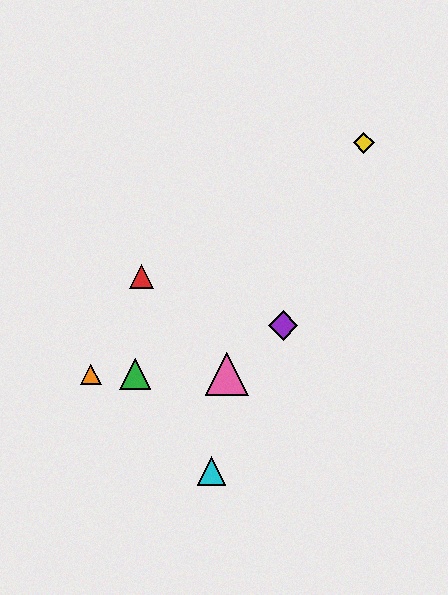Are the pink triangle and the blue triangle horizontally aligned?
Yes, both are at y≈374.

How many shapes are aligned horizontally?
4 shapes (the blue triangle, the green triangle, the orange triangle, the pink triangle) are aligned horizontally.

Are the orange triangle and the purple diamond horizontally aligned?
No, the orange triangle is at y≈374 and the purple diamond is at y≈326.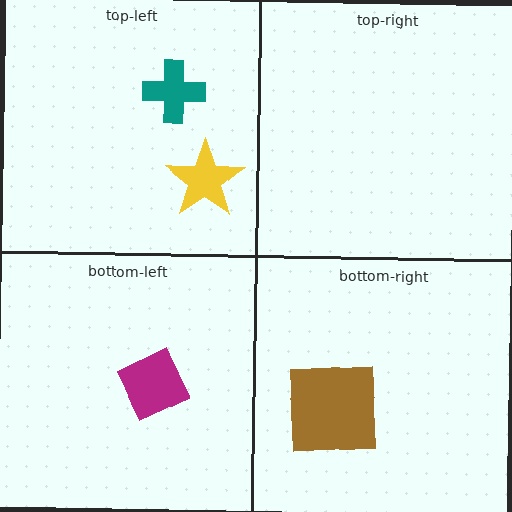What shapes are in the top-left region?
The yellow star, the teal cross.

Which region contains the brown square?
The bottom-right region.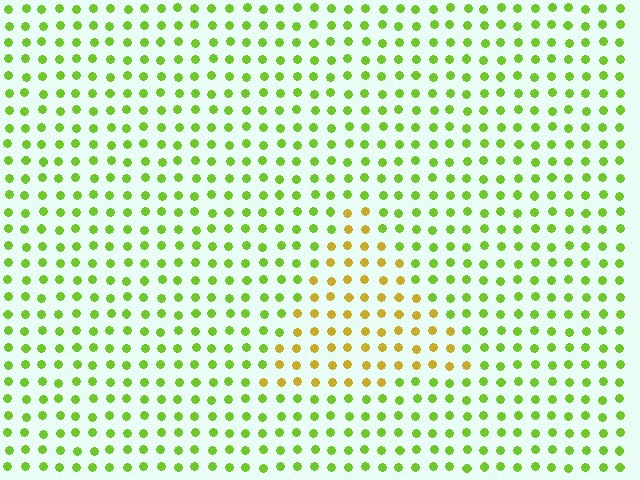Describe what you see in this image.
The image is filled with small lime elements in a uniform arrangement. A triangle-shaped region is visible where the elements are tinted to a slightly different hue, forming a subtle color boundary.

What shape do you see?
I see a triangle.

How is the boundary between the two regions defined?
The boundary is defined purely by a slight shift in hue (about 45 degrees). Spacing, size, and orientation are identical on both sides.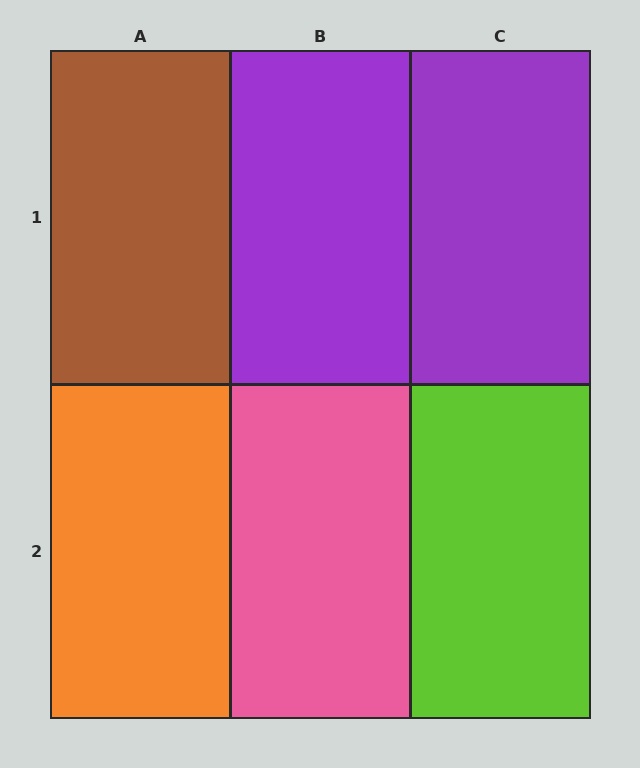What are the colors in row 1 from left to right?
Brown, purple, purple.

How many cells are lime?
1 cell is lime.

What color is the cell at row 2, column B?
Pink.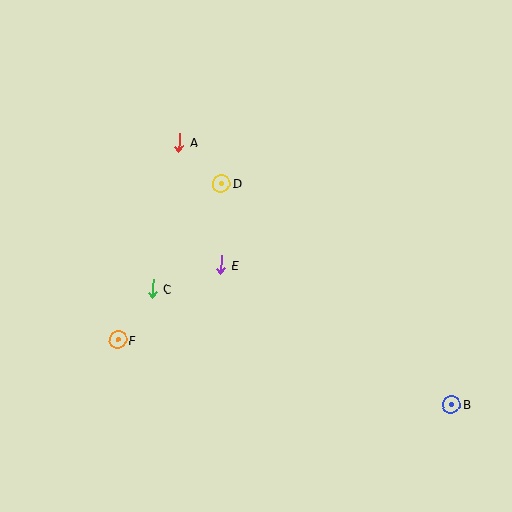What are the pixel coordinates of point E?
Point E is at (221, 265).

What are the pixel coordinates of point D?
Point D is at (221, 183).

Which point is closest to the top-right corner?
Point D is closest to the top-right corner.